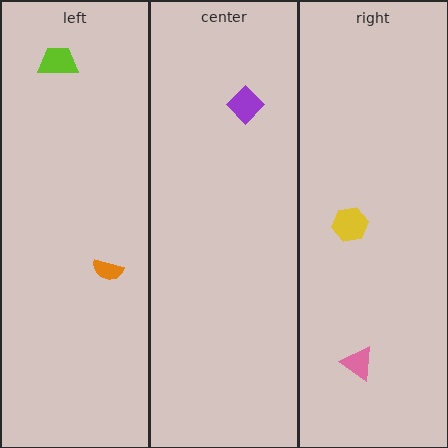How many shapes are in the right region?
2.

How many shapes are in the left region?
2.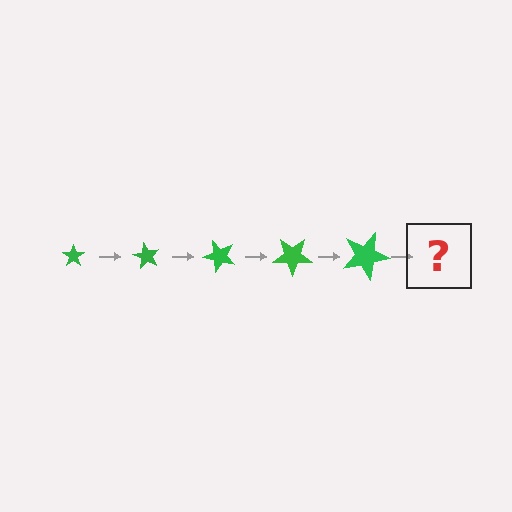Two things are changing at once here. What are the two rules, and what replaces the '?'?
The two rules are that the star grows larger each step and it rotates 60 degrees each step. The '?' should be a star, larger than the previous one and rotated 300 degrees from the start.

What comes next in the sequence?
The next element should be a star, larger than the previous one and rotated 300 degrees from the start.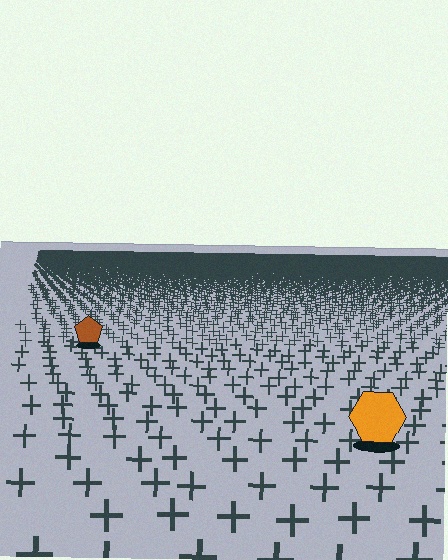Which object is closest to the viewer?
The orange hexagon is closest. The texture marks near it are larger and more spread out.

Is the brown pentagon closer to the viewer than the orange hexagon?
No. The orange hexagon is closer — you can tell from the texture gradient: the ground texture is coarser near it.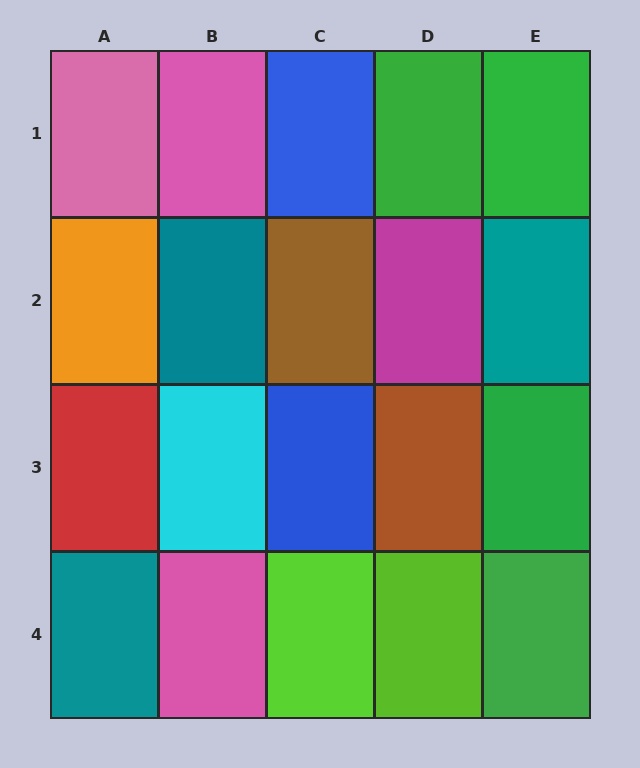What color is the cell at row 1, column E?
Green.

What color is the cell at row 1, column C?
Blue.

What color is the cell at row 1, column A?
Pink.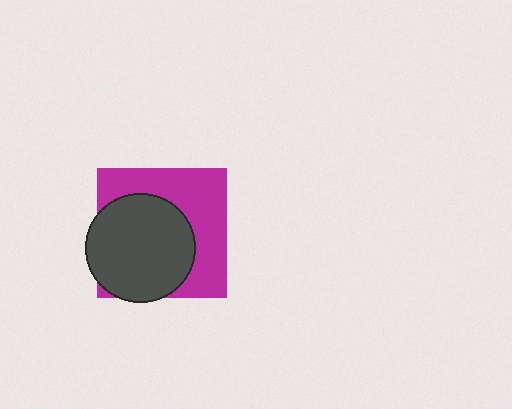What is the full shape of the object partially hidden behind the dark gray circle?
The partially hidden object is a magenta square.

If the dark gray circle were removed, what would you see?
You would see the complete magenta square.